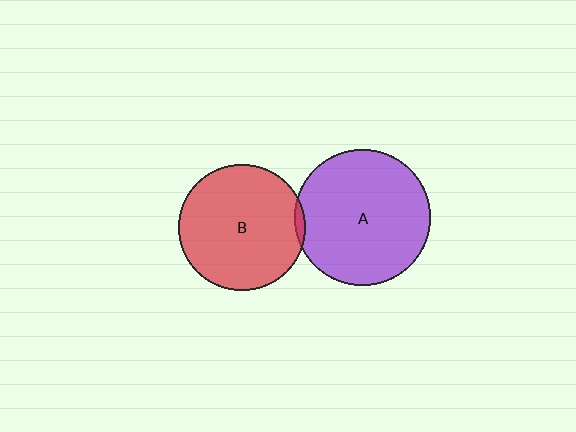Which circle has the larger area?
Circle A (purple).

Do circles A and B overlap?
Yes.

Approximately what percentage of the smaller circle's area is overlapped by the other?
Approximately 5%.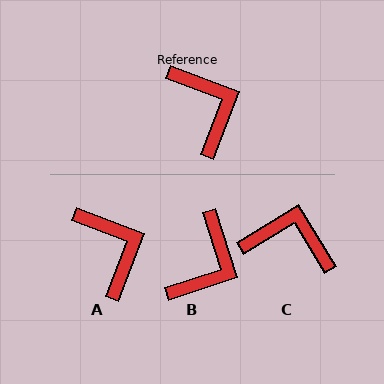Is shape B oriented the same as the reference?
No, it is off by about 51 degrees.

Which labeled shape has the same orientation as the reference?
A.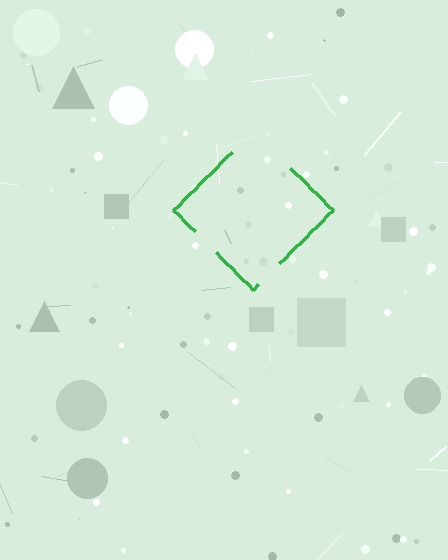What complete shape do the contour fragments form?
The contour fragments form a diamond.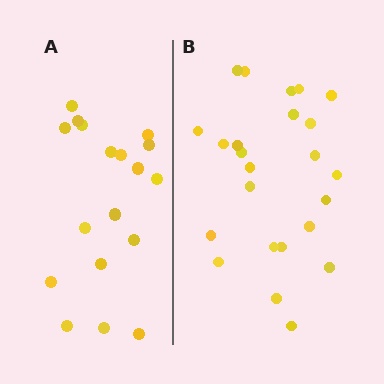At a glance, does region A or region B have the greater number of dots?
Region B (the right region) has more dots.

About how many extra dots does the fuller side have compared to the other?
Region B has about 6 more dots than region A.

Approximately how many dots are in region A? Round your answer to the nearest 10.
About 20 dots. (The exact count is 18, which rounds to 20.)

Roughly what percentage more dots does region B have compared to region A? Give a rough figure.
About 35% more.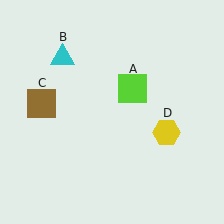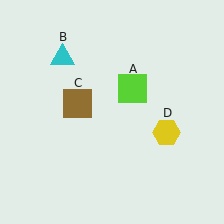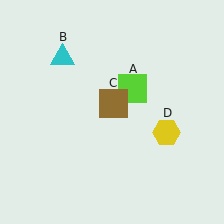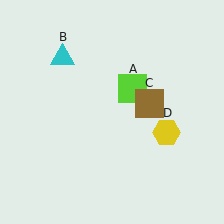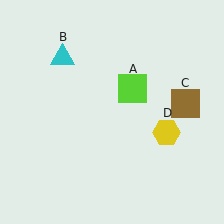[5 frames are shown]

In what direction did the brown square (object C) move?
The brown square (object C) moved right.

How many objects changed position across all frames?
1 object changed position: brown square (object C).